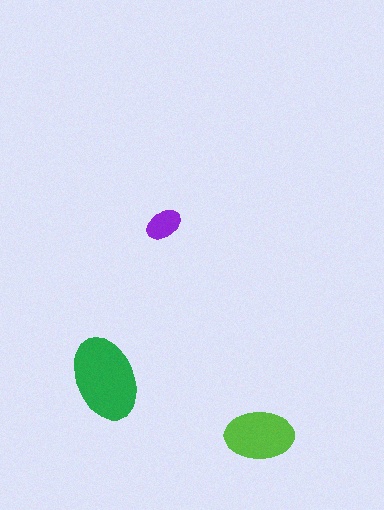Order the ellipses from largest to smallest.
the green one, the lime one, the purple one.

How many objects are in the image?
There are 3 objects in the image.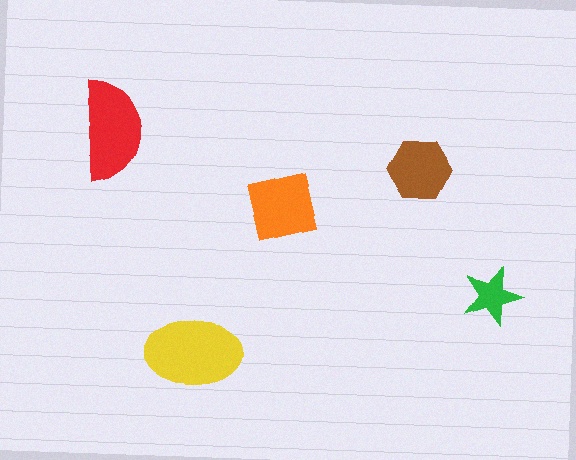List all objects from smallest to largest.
The green star, the brown hexagon, the orange square, the red semicircle, the yellow ellipse.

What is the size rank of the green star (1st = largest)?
5th.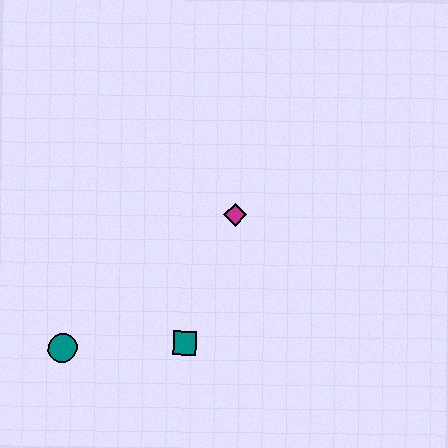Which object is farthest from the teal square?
The magenta diamond is farthest from the teal square.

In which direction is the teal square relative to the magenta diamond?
The teal square is below the magenta diamond.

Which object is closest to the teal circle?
The teal square is closest to the teal circle.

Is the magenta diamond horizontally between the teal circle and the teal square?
No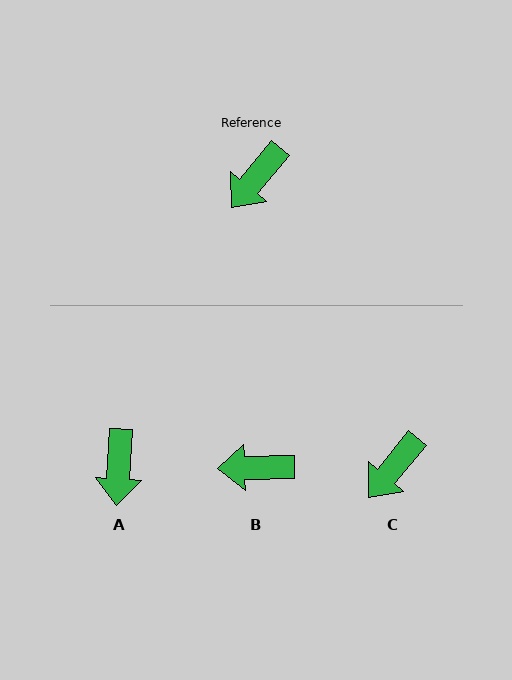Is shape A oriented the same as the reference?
No, it is off by about 37 degrees.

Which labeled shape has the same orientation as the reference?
C.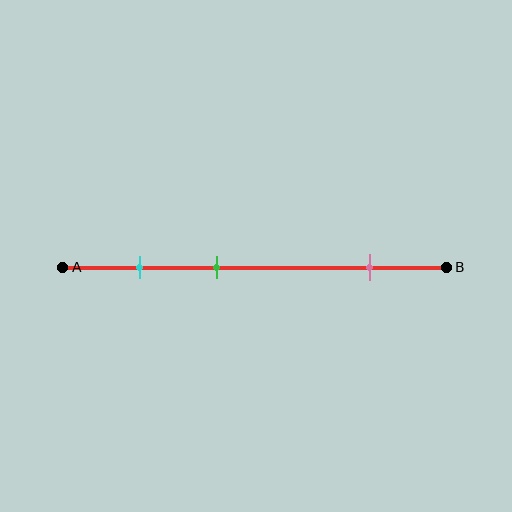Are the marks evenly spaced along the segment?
No, the marks are not evenly spaced.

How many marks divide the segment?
There are 3 marks dividing the segment.